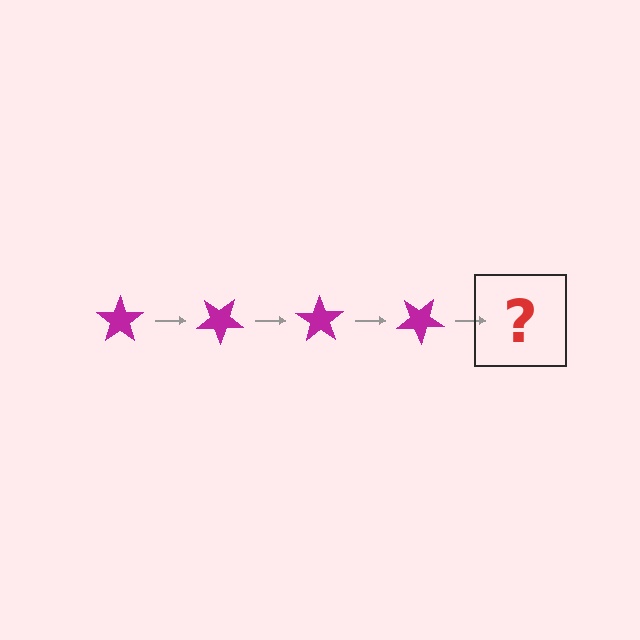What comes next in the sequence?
The next element should be a magenta star rotated 140 degrees.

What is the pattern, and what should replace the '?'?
The pattern is that the star rotates 35 degrees each step. The '?' should be a magenta star rotated 140 degrees.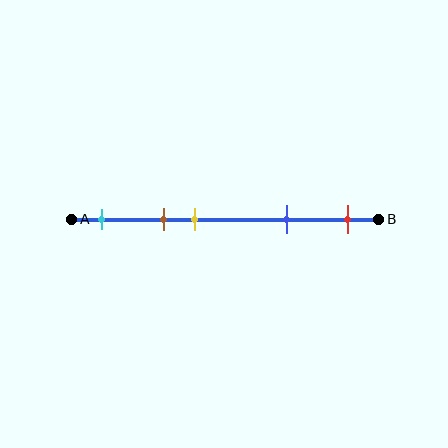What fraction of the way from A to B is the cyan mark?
The cyan mark is approximately 10% (0.1) of the way from A to B.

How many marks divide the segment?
There are 5 marks dividing the segment.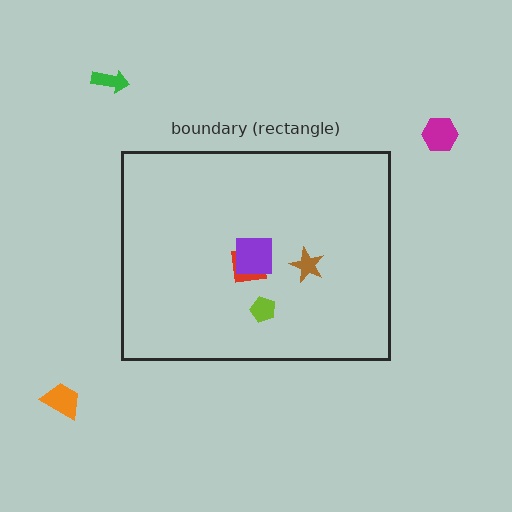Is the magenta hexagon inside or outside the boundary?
Outside.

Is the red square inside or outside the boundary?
Inside.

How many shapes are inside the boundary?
4 inside, 3 outside.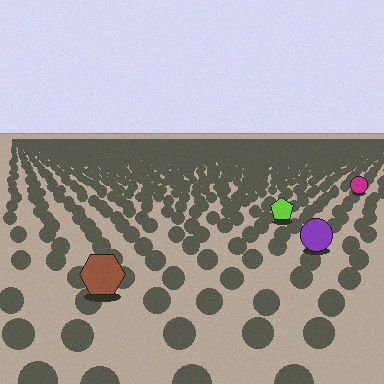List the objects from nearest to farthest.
From nearest to farthest: the brown hexagon, the purple circle, the lime pentagon, the magenta circle.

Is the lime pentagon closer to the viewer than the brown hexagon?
No. The brown hexagon is closer — you can tell from the texture gradient: the ground texture is coarser near it.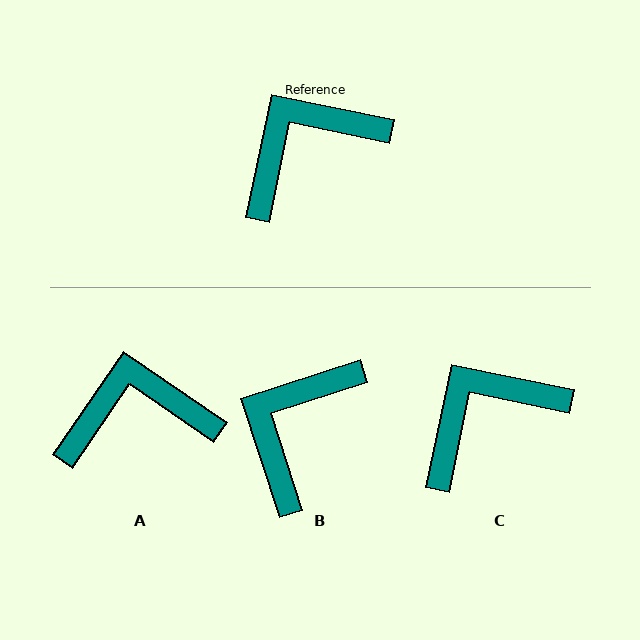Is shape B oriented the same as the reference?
No, it is off by about 30 degrees.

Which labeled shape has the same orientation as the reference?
C.